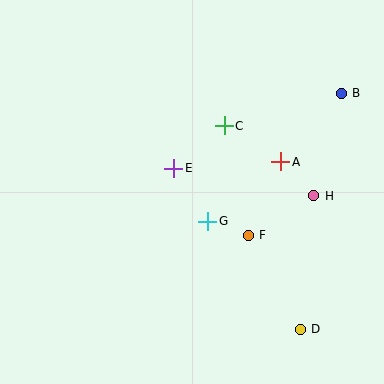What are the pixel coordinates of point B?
Point B is at (341, 93).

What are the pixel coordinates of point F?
Point F is at (248, 235).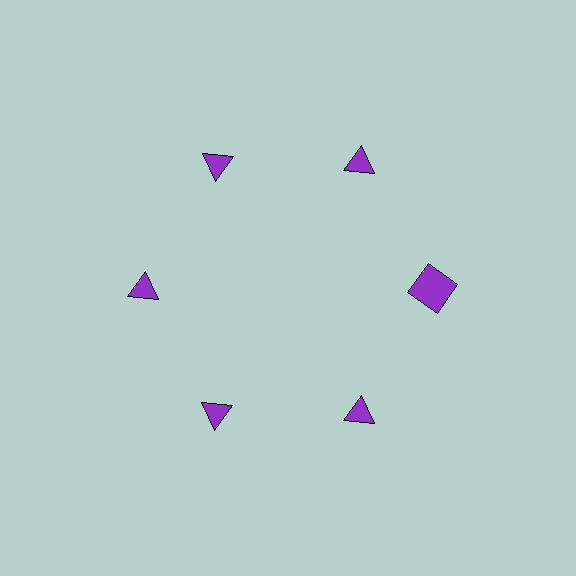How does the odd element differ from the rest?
It has a different shape: square instead of triangle.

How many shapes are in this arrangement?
There are 6 shapes arranged in a ring pattern.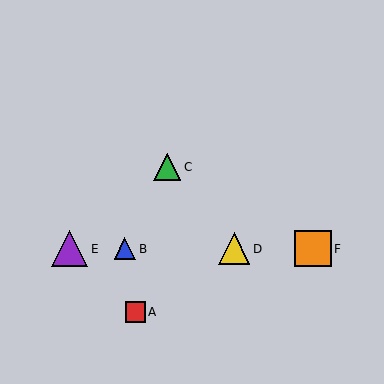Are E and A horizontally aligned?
No, E is at y≈249 and A is at y≈312.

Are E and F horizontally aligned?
Yes, both are at y≈249.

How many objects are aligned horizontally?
4 objects (B, D, E, F) are aligned horizontally.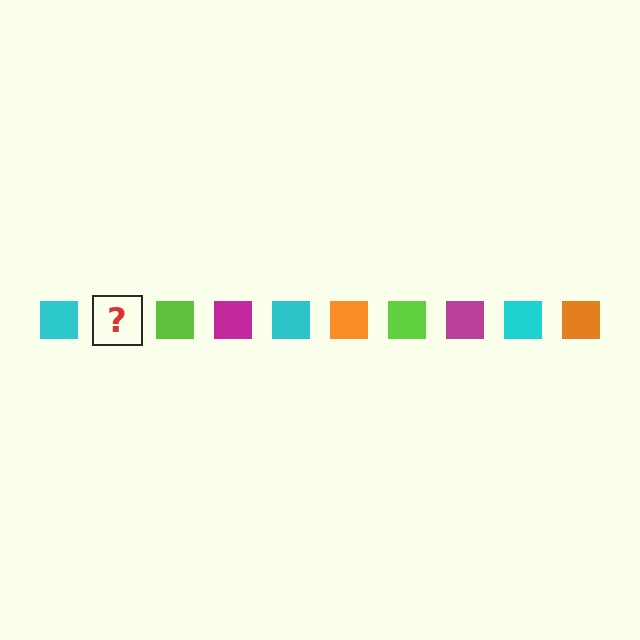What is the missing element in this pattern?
The missing element is an orange square.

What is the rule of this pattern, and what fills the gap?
The rule is that the pattern cycles through cyan, orange, lime, magenta squares. The gap should be filled with an orange square.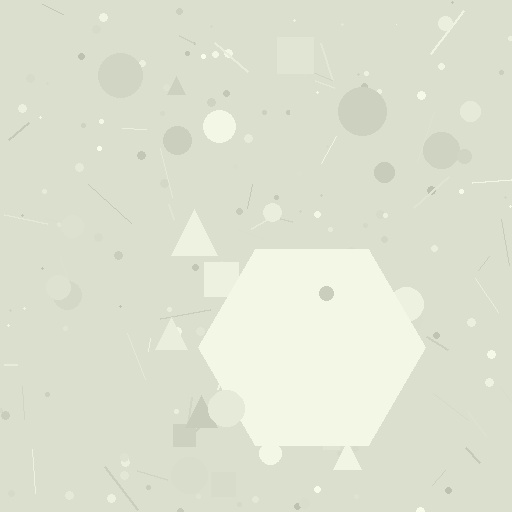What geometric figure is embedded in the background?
A hexagon is embedded in the background.